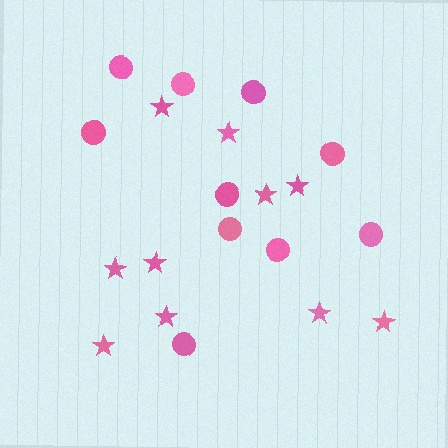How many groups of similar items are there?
There are 2 groups: one group of stars (10) and one group of circles (10).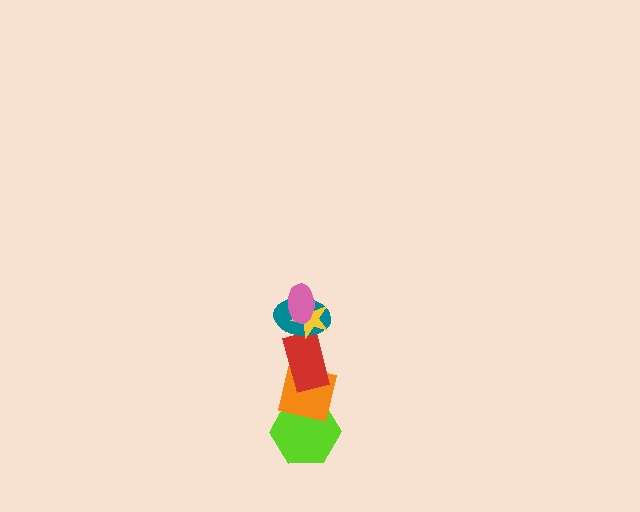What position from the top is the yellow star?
The yellow star is 2nd from the top.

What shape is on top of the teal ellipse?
The yellow star is on top of the teal ellipse.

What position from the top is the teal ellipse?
The teal ellipse is 3rd from the top.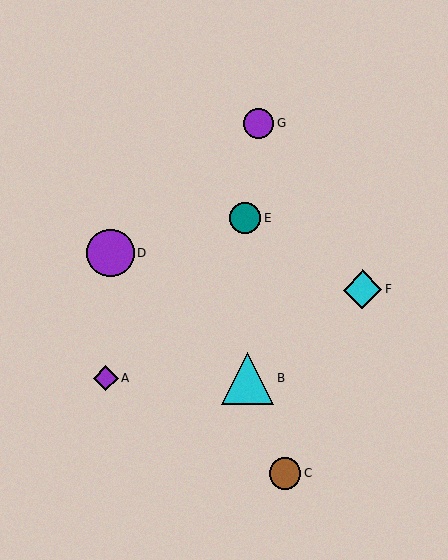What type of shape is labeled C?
Shape C is a brown circle.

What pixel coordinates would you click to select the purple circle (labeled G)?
Click at (259, 123) to select the purple circle G.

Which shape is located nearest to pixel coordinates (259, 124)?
The purple circle (labeled G) at (259, 123) is nearest to that location.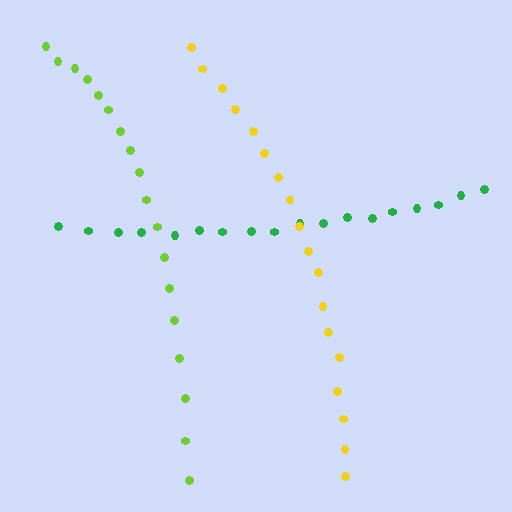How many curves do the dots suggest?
There are 3 distinct paths.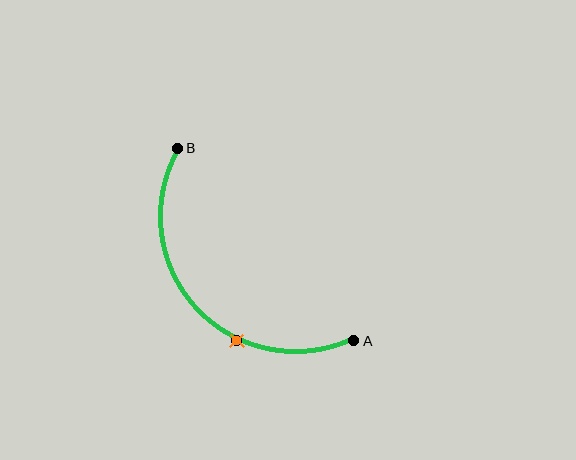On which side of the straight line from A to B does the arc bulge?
The arc bulges below and to the left of the straight line connecting A and B.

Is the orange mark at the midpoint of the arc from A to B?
No. The orange mark lies on the arc but is closer to endpoint A. The arc midpoint would be at the point on the curve equidistant along the arc from both A and B.